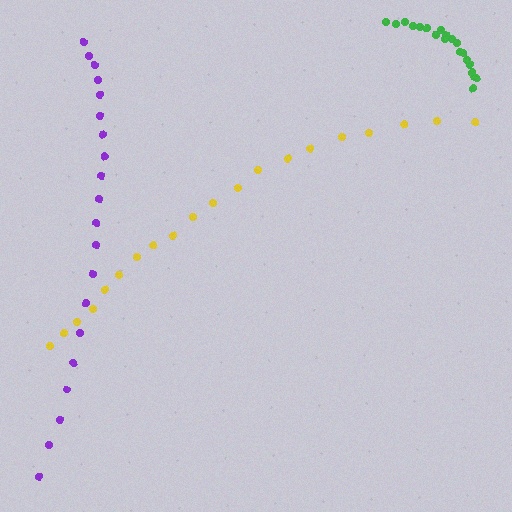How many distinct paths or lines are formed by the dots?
There are 3 distinct paths.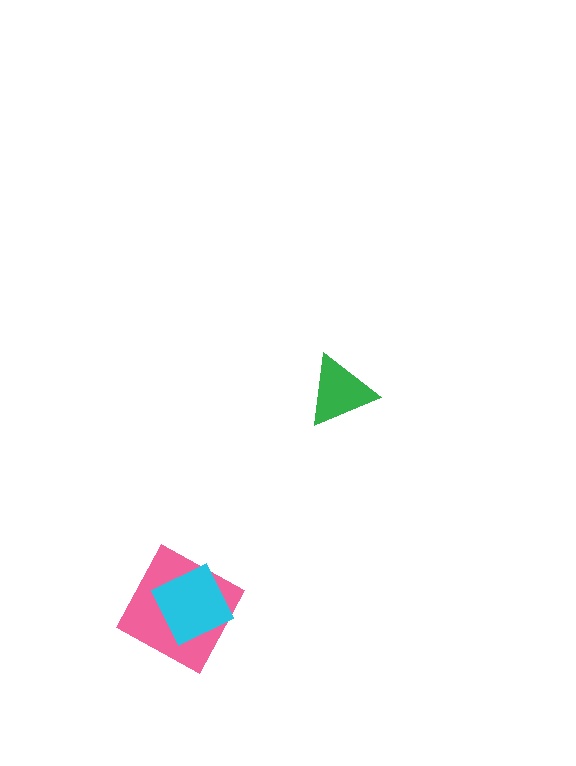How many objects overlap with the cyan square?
1 object overlaps with the cyan square.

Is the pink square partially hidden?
Yes, it is partially covered by another shape.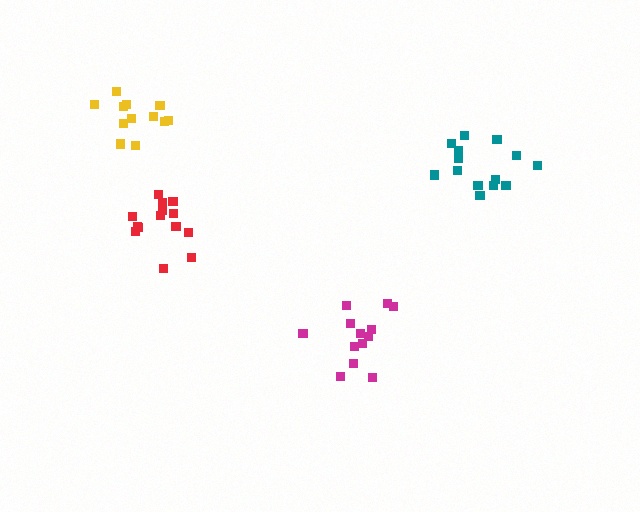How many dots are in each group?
Group 1: 13 dots, Group 2: 14 dots, Group 3: 14 dots, Group 4: 12 dots (53 total).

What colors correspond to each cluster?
The clusters are colored: magenta, red, teal, yellow.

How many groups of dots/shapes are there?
There are 4 groups.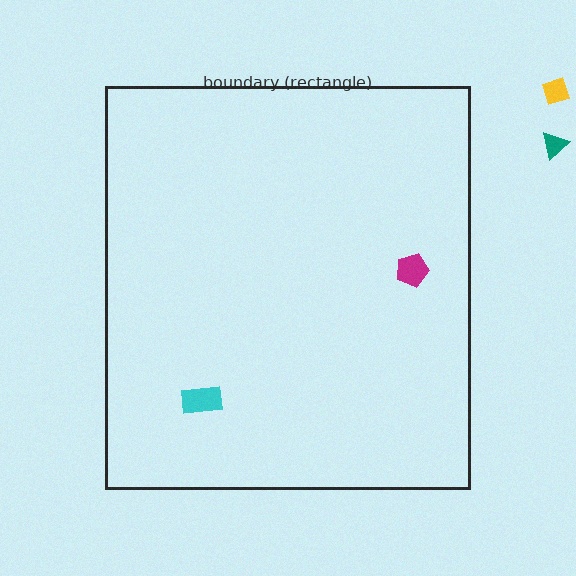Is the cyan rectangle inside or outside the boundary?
Inside.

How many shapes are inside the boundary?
2 inside, 2 outside.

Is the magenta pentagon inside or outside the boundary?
Inside.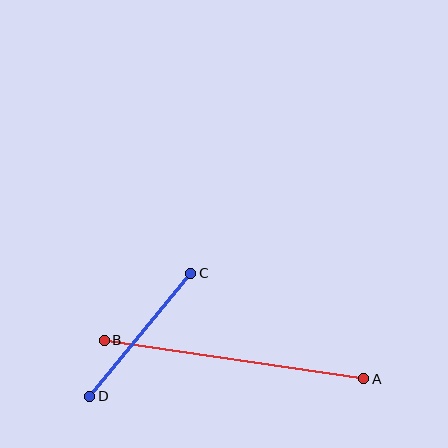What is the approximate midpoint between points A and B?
The midpoint is at approximately (234, 359) pixels.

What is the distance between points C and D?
The distance is approximately 159 pixels.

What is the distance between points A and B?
The distance is approximately 263 pixels.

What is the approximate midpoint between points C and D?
The midpoint is at approximately (140, 335) pixels.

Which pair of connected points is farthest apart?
Points A and B are farthest apart.